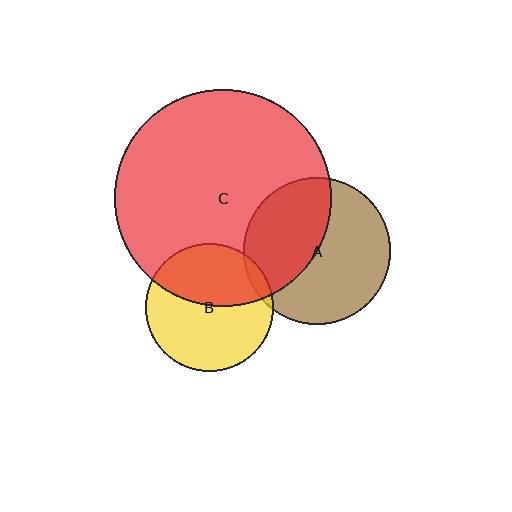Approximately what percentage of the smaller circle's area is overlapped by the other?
Approximately 5%.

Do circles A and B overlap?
Yes.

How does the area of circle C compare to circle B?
Approximately 2.9 times.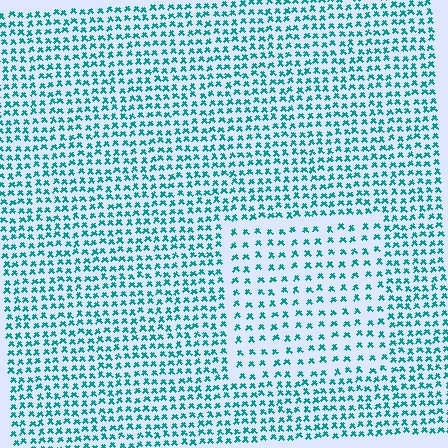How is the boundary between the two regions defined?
The boundary is defined by a change in element density (approximately 1.8x ratio). All elements are the same color, size, and shape.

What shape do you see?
I see a rectangle.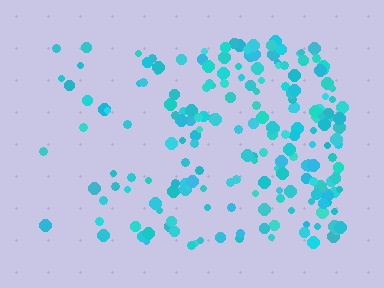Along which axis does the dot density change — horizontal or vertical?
Horizontal.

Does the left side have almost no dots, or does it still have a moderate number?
Still a moderate number, just noticeably fewer than the right.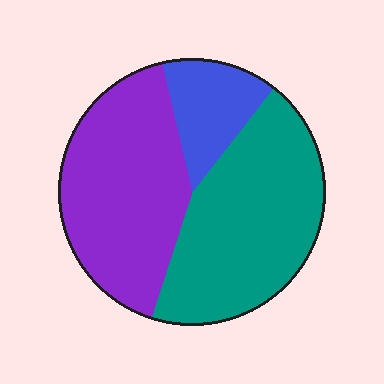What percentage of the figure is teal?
Teal covers about 45% of the figure.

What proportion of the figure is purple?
Purple covers 42% of the figure.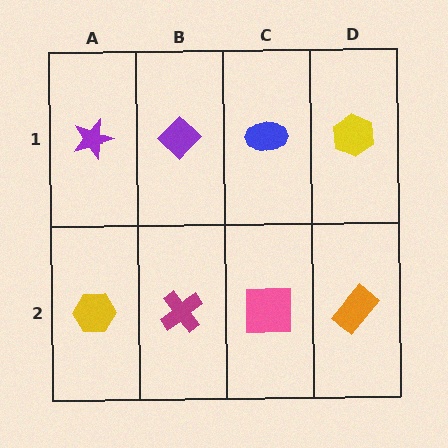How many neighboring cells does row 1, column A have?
2.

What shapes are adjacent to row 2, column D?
A yellow hexagon (row 1, column D), a pink square (row 2, column C).